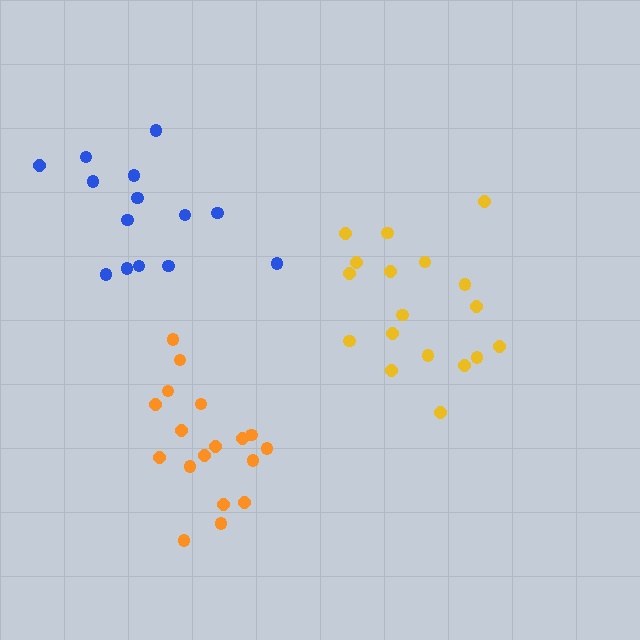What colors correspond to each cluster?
The clusters are colored: yellow, orange, blue.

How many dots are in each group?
Group 1: 18 dots, Group 2: 18 dots, Group 3: 14 dots (50 total).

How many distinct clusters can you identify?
There are 3 distinct clusters.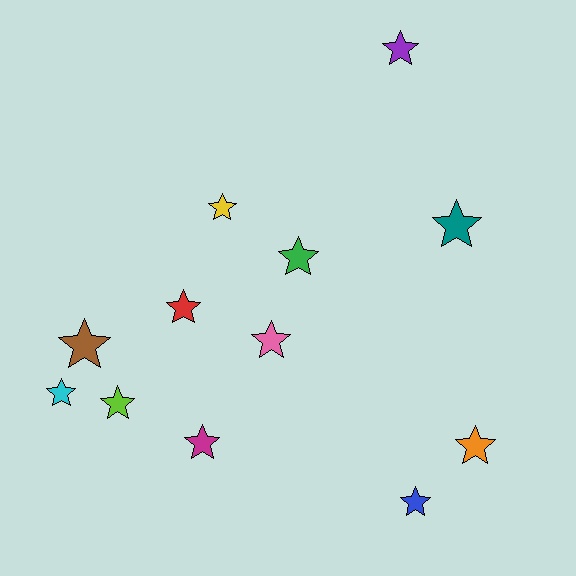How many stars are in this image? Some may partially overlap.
There are 12 stars.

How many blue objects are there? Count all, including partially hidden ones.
There is 1 blue object.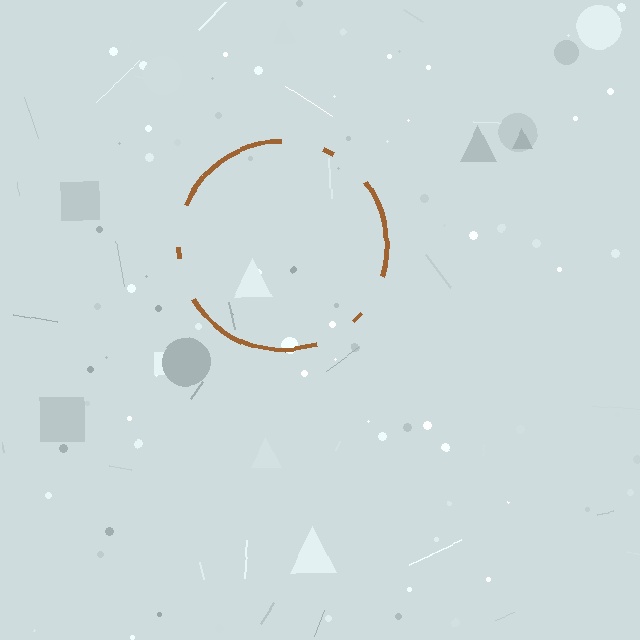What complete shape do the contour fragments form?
The contour fragments form a circle.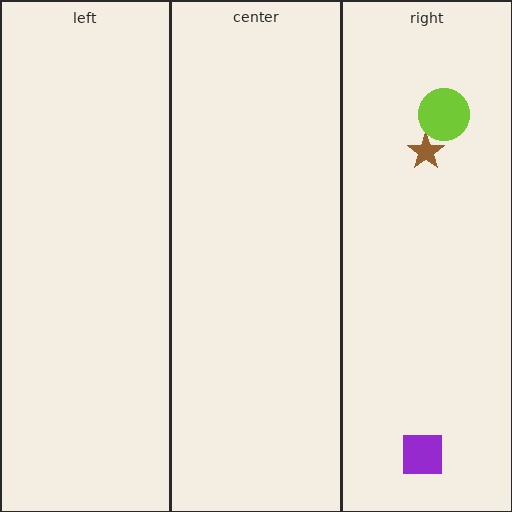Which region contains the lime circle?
The right region.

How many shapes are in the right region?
3.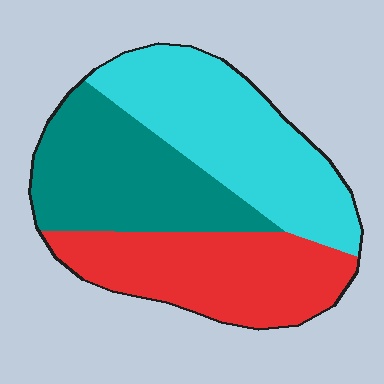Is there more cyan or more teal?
Cyan.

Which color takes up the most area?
Cyan, at roughly 35%.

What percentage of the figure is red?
Red takes up about one third (1/3) of the figure.